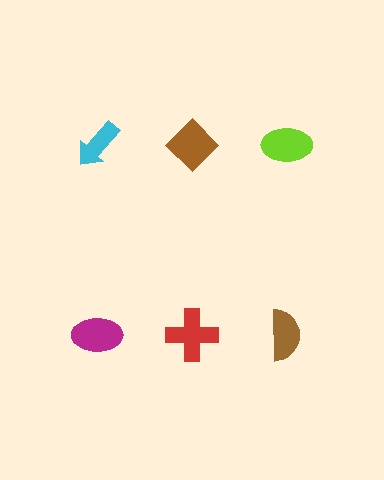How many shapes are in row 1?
3 shapes.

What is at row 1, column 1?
A cyan arrow.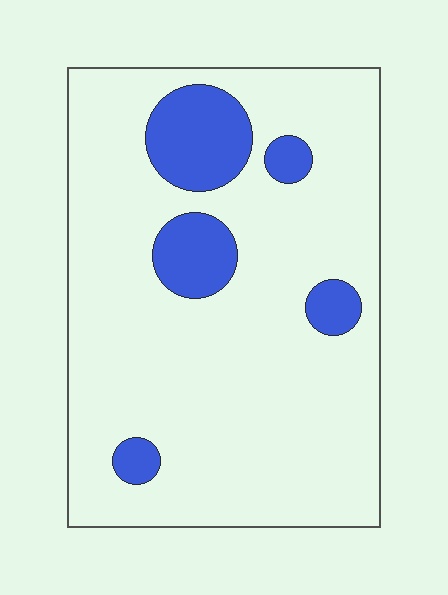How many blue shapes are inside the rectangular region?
5.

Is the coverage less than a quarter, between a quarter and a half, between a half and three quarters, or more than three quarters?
Less than a quarter.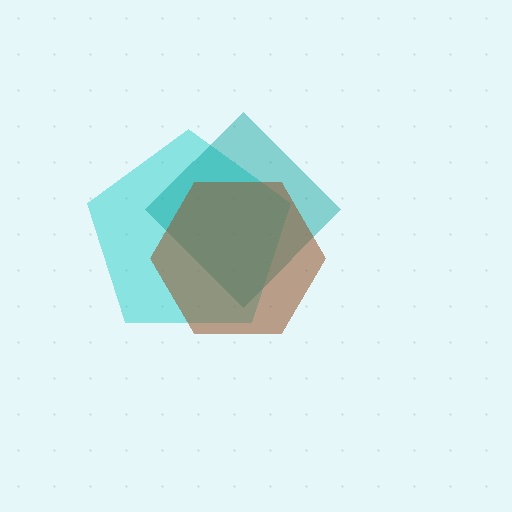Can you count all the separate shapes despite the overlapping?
Yes, there are 3 separate shapes.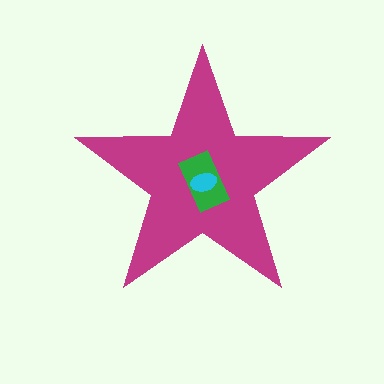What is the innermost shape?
The cyan ellipse.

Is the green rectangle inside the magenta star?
Yes.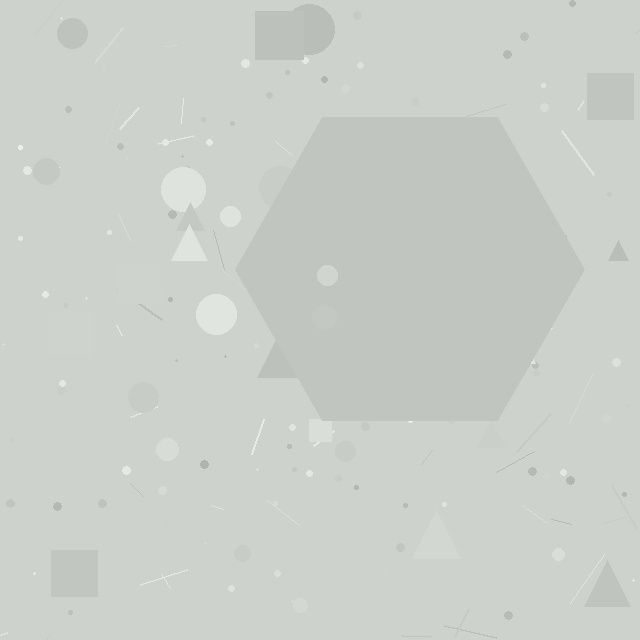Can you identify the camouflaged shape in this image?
The camouflaged shape is a hexagon.